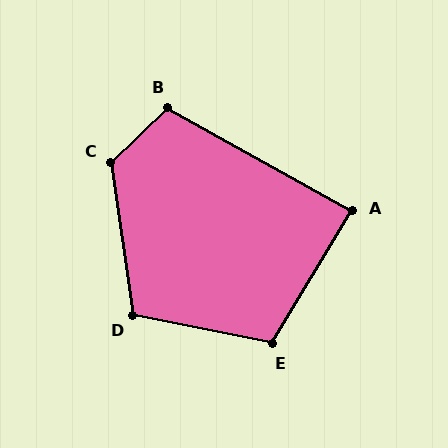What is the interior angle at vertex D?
Approximately 110 degrees (obtuse).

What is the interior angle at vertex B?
Approximately 107 degrees (obtuse).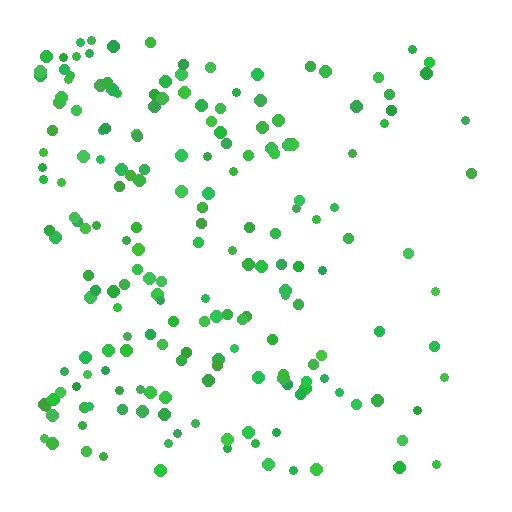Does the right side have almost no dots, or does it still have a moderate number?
Still a moderate number, just noticeably fewer than the left.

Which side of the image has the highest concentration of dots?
The left.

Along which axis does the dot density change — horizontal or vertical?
Horizontal.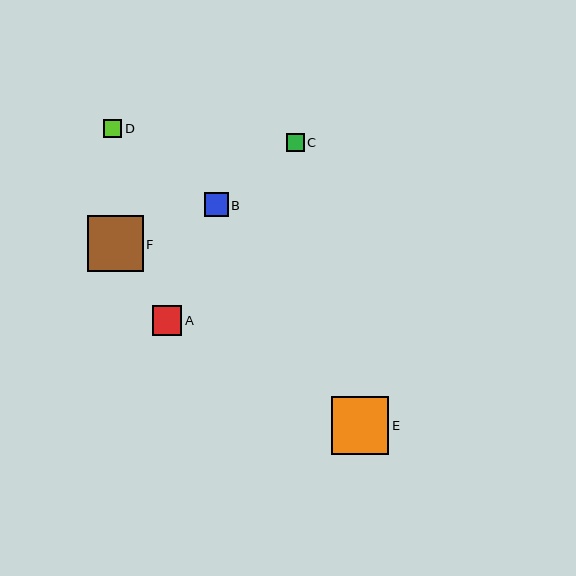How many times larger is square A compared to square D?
Square A is approximately 1.6 times the size of square D.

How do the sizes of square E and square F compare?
Square E and square F are approximately the same size.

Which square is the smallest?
Square C is the smallest with a size of approximately 18 pixels.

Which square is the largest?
Square E is the largest with a size of approximately 58 pixels.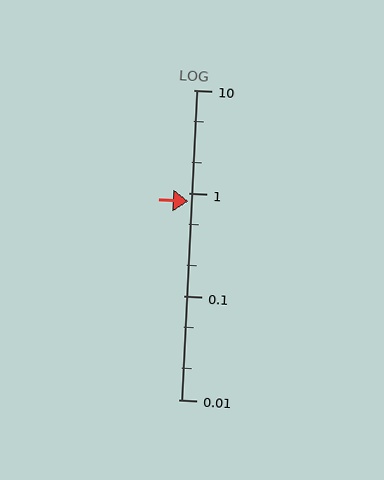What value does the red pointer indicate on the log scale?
The pointer indicates approximately 0.84.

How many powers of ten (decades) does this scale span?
The scale spans 3 decades, from 0.01 to 10.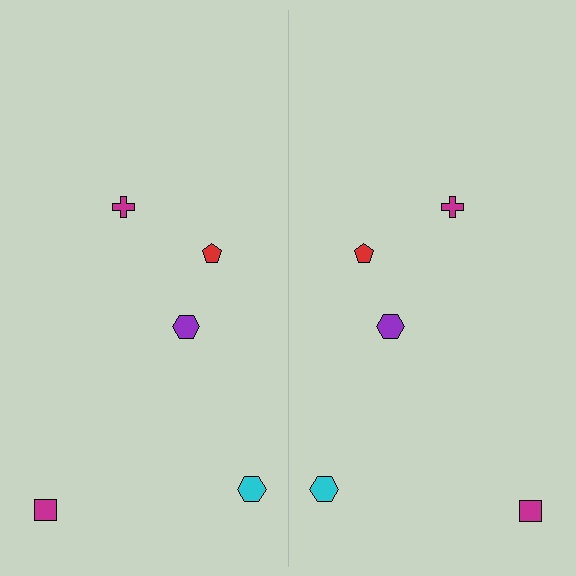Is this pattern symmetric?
Yes, this pattern has bilateral (reflection) symmetry.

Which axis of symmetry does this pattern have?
The pattern has a vertical axis of symmetry running through the center of the image.